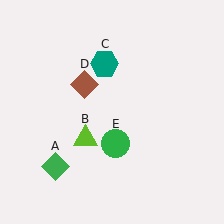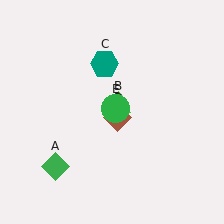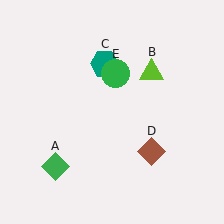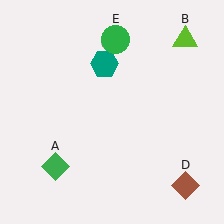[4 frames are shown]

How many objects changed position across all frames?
3 objects changed position: lime triangle (object B), brown diamond (object D), green circle (object E).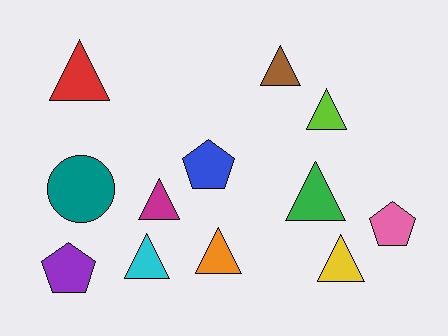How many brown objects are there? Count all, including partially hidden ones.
There is 1 brown object.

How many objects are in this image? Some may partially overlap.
There are 12 objects.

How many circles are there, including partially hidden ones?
There is 1 circle.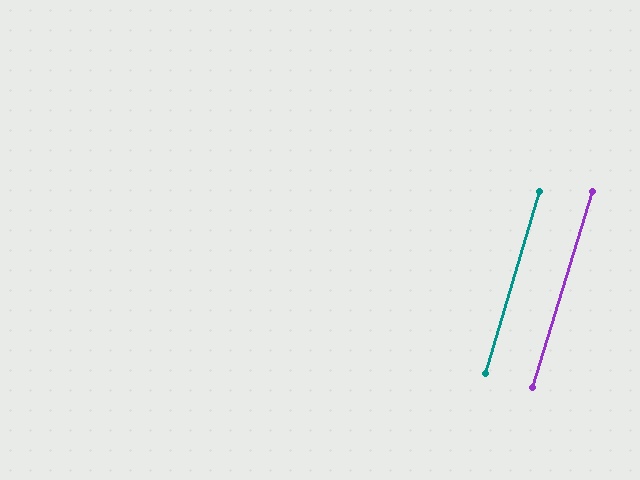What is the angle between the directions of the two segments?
Approximately 0 degrees.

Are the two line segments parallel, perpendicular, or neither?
Parallel — their directions differ by only 0.3°.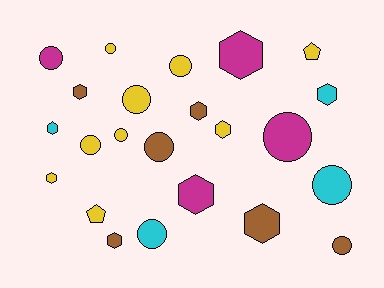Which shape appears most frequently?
Circle, with 11 objects.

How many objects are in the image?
There are 23 objects.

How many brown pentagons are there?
There are no brown pentagons.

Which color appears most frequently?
Yellow, with 9 objects.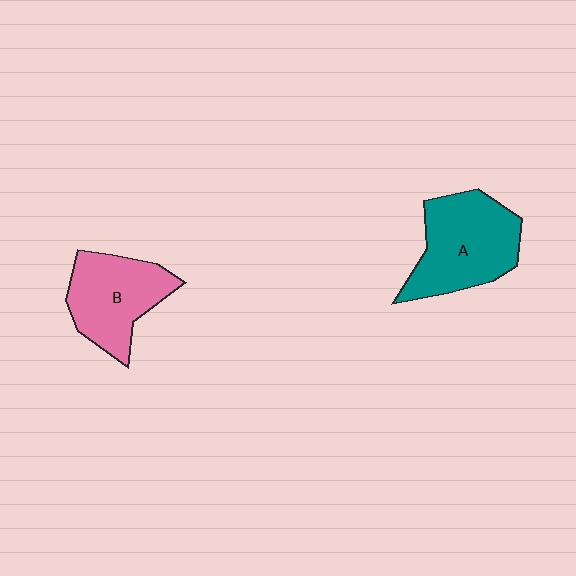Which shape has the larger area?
Shape A (teal).